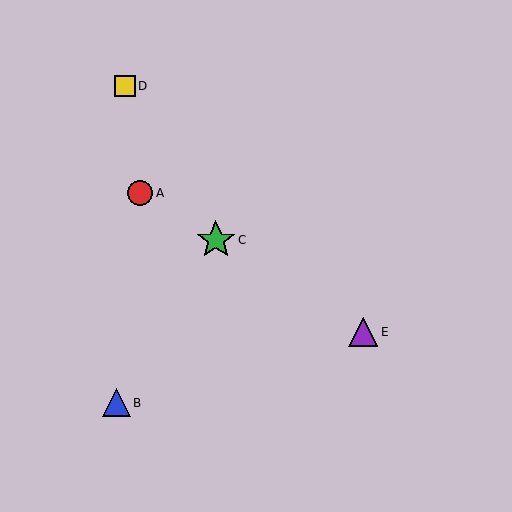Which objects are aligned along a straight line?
Objects A, C, E are aligned along a straight line.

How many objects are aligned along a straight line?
3 objects (A, C, E) are aligned along a straight line.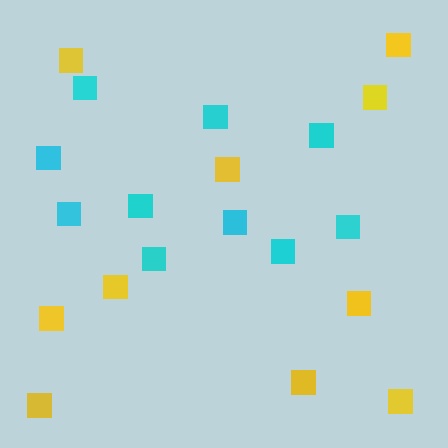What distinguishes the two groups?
There are 2 groups: one group of yellow squares (10) and one group of cyan squares (10).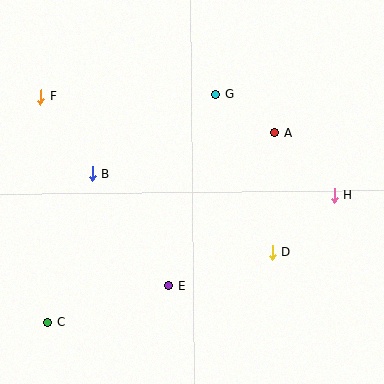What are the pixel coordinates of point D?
Point D is at (272, 252).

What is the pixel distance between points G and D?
The distance between G and D is 168 pixels.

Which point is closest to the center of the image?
Point E at (169, 286) is closest to the center.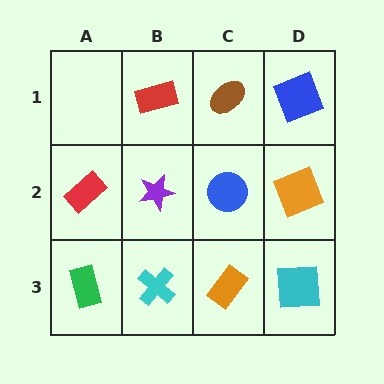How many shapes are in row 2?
4 shapes.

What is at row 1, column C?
A brown ellipse.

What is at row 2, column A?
A red rectangle.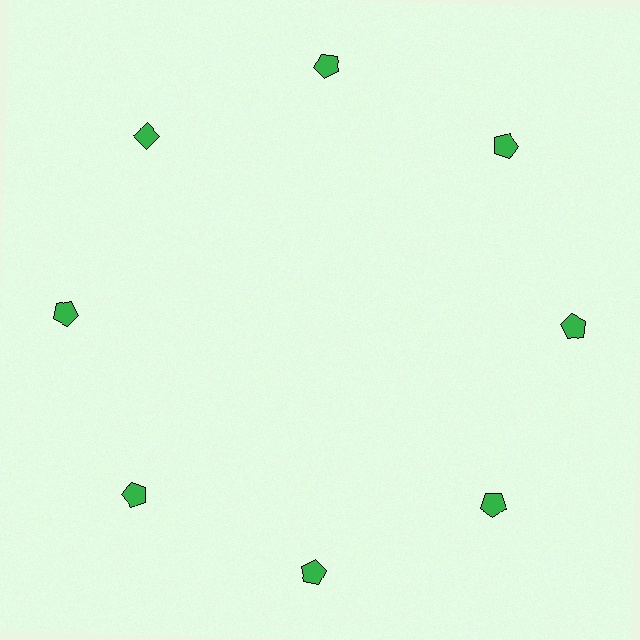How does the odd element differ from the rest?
It has a different shape: diamond instead of pentagon.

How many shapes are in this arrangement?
There are 8 shapes arranged in a ring pattern.